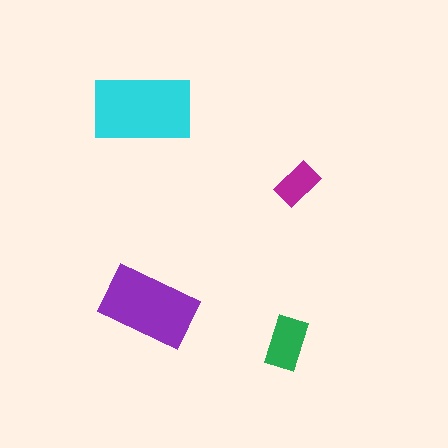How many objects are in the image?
There are 4 objects in the image.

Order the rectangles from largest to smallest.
the cyan one, the purple one, the green one, the magenta one.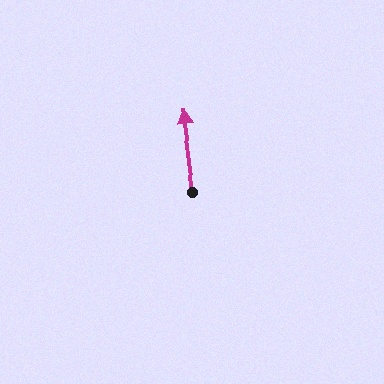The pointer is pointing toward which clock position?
Roughly 12 o'clock.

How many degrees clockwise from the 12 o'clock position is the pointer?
Approximately 353 degrees.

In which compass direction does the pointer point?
North.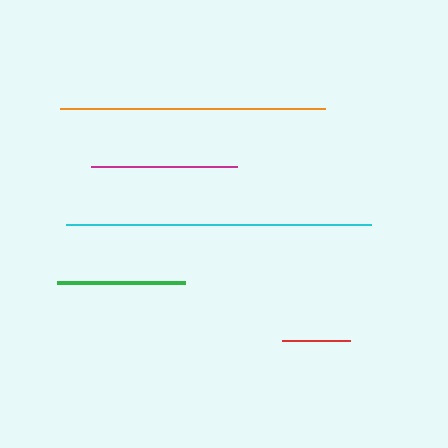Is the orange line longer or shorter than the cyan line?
The cyan line is longer than the orange line.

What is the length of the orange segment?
The orange segment is approximately 265 pixels long.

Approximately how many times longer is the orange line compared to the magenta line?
The orange line is approximately 1.8 times the length of the magenta line.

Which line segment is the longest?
The cyan line is the longest at approximately 305 pixels.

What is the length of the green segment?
The green segment is approximately 128 pixels long.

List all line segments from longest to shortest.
From longest to shortest: cyan, orange, magenta, green, red.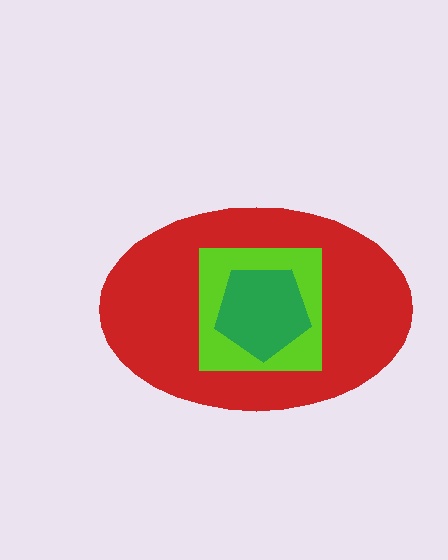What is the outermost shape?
The red ellipse.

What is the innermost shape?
The green pentagon.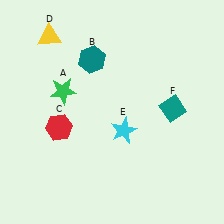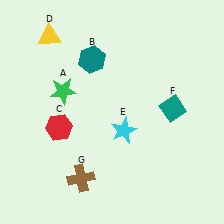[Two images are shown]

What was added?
A brown cross (G) was added in Image 2.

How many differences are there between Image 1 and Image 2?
There is 1 difference between the two images.